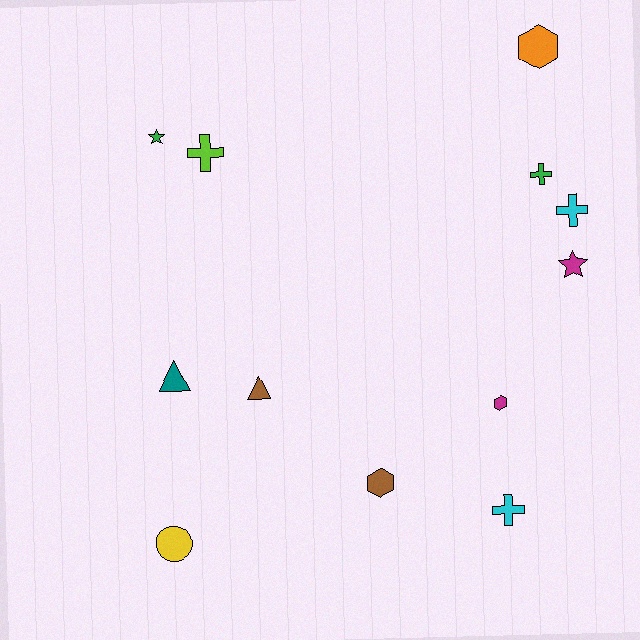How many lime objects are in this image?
There is 1 lime object.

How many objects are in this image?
There are 12 objects.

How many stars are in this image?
There are 2 stars.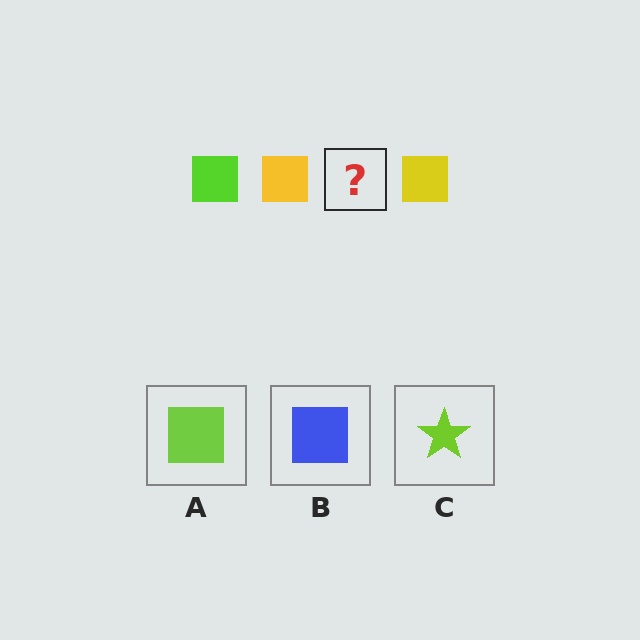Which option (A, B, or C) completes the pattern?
A.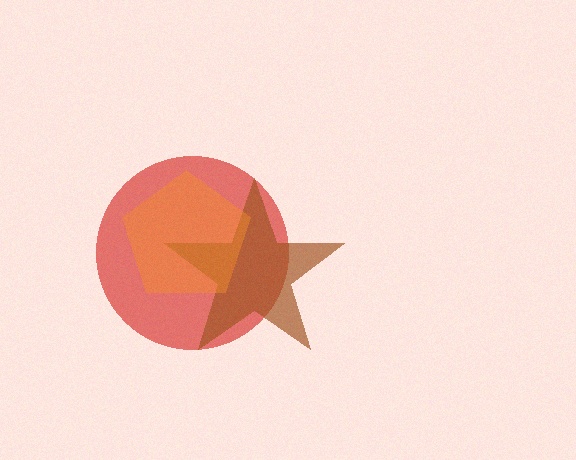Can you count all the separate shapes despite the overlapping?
Yes, there are 3 separate shapes.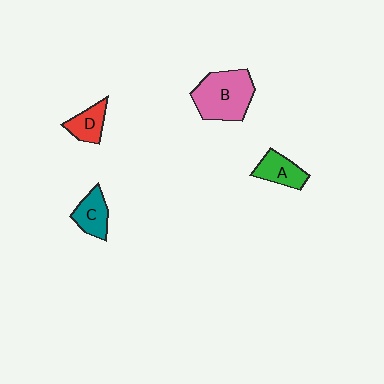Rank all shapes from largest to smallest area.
From largest to smallest: B (pink), A (green), C (teal), D (red).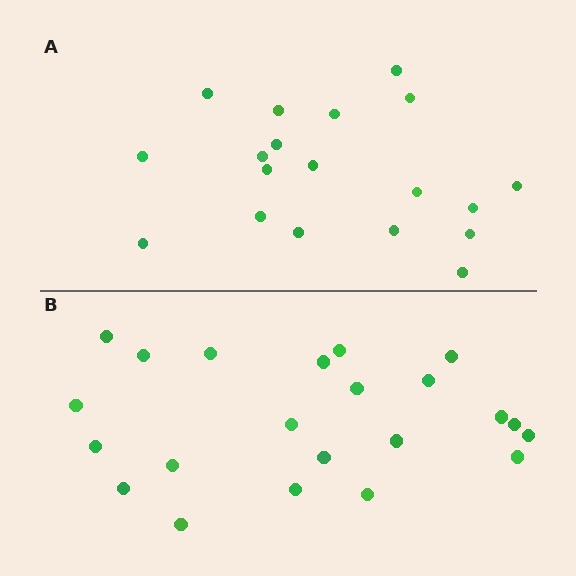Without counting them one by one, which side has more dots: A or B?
Region B (the bottom region) has more dots.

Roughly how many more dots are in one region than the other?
Region B has just a few more — roughly 2 or 3 more dots than region A.